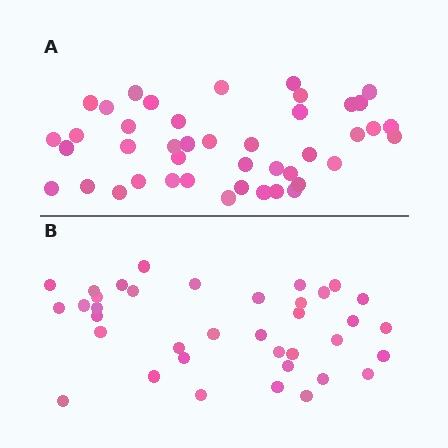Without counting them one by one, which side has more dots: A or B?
Region A (the top region) has more dots.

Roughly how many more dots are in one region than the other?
Region A has about 6 more dots than region B.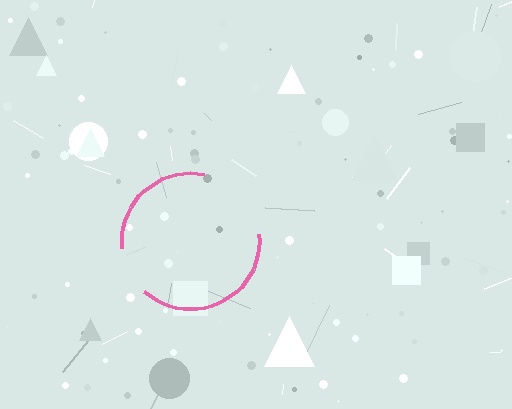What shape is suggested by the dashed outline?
The dashed outline suggests a circle.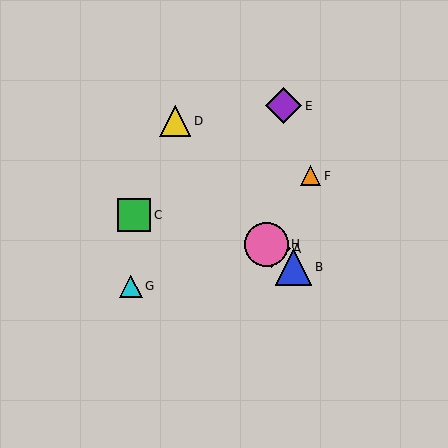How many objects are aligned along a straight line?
3 objects (A, B, H) are aligned along a straight line.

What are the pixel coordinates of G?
Object G is at (131, 286).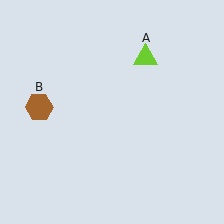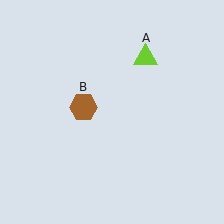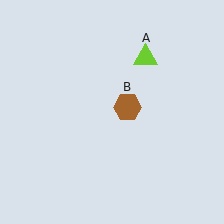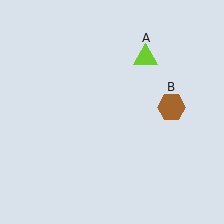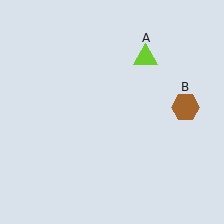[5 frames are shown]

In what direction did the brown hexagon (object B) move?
The brown hexagon (object B) moved right.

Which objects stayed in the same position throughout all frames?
Lime triangle (object A) remained stationary.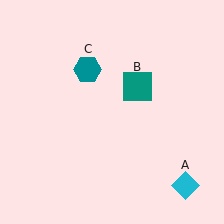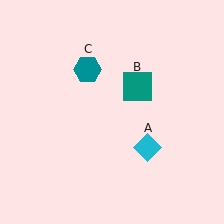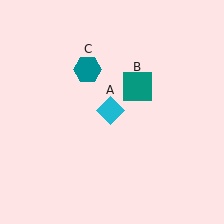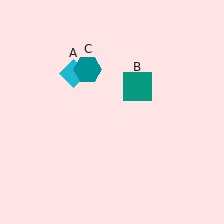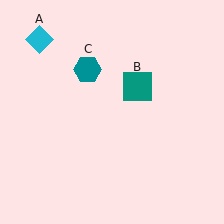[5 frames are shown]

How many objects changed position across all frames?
1 object changed position: cyan diamond (object A).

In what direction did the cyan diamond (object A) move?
The cyan diamond (object A) moved up and to the left.